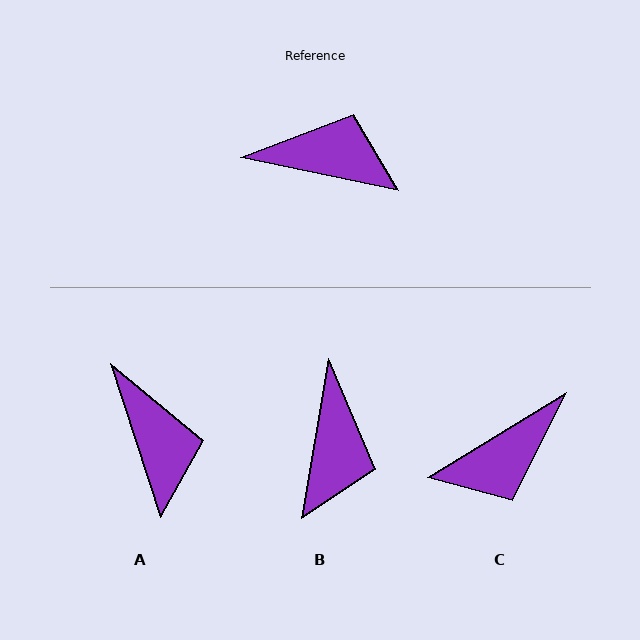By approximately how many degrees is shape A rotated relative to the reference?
Approximately 60 degrees clockwise.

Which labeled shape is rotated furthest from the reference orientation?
C, about 137 degrees away.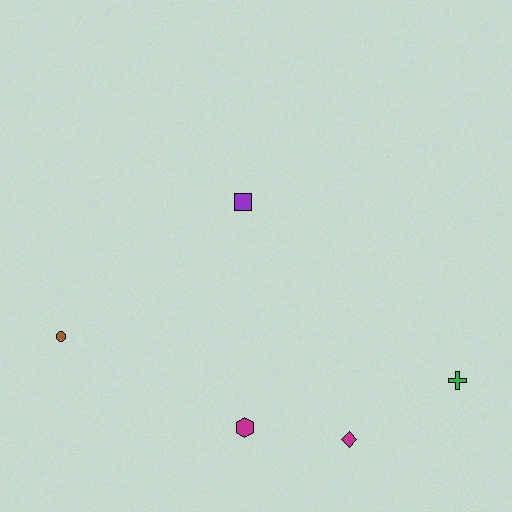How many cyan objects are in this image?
There are no cyan objects.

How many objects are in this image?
There are 5 objects.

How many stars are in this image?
There are no stars.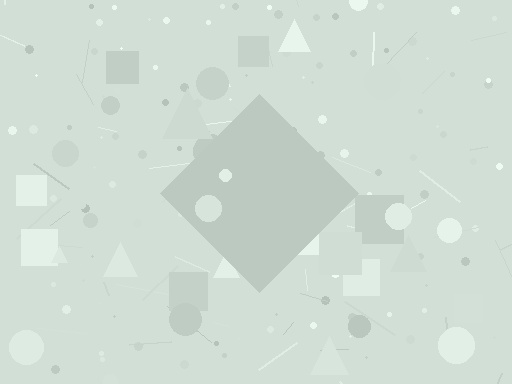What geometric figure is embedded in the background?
A diamond is embedded in the background.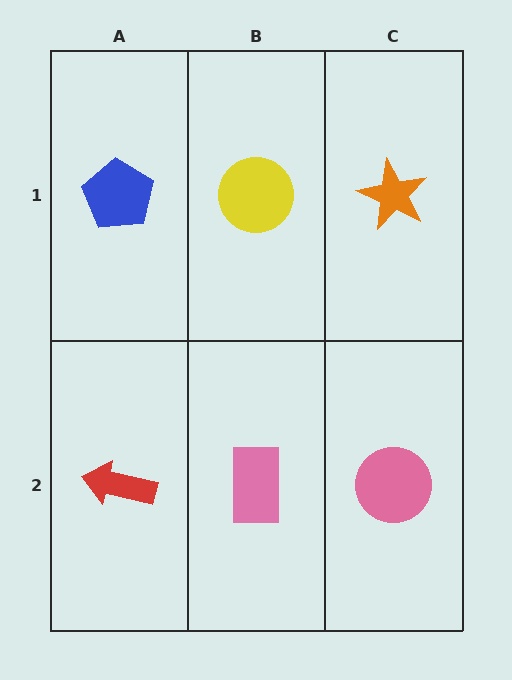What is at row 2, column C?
A pink circle.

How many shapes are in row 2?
3 shapes.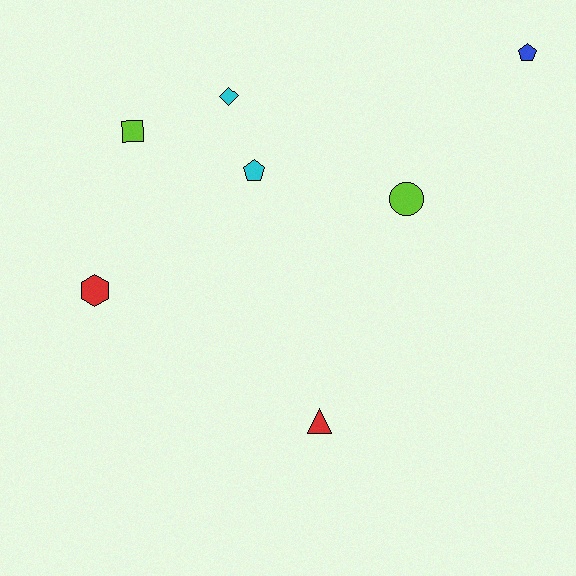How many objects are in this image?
There are 7 objects.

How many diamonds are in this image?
There is 1 diamond.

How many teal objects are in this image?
There are no teal objects.